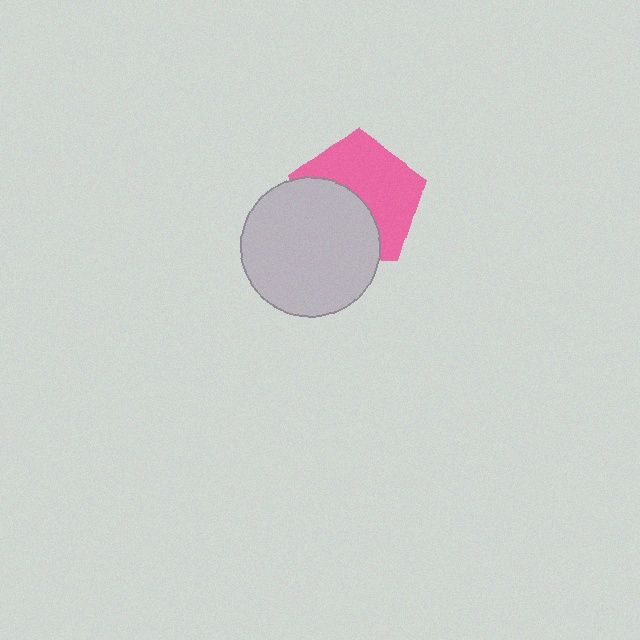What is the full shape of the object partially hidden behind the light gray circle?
The partially hidden object is a pink pentagon.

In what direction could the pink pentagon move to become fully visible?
The pink pentagon could move toward the upper-right. That would shift it out from behind the light gray circle entirely.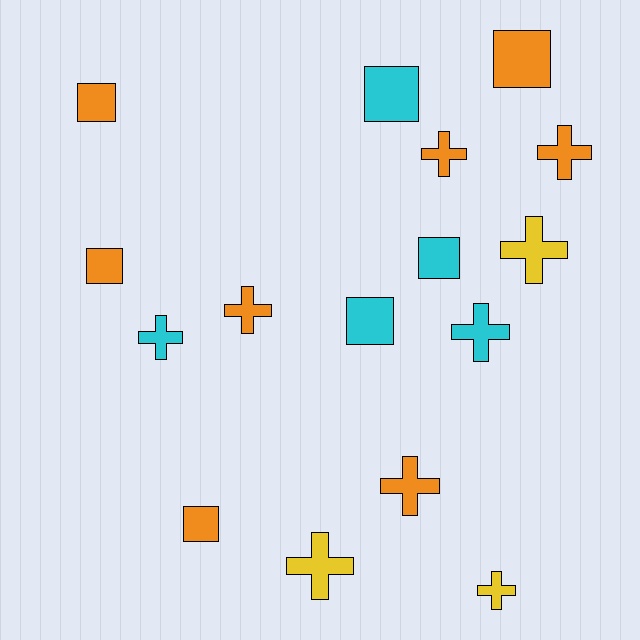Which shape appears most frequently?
Cross, with 9 objects.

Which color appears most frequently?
Orange, with 8 objects.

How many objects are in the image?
There are 16 objects.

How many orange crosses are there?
There are 4 orange crosses.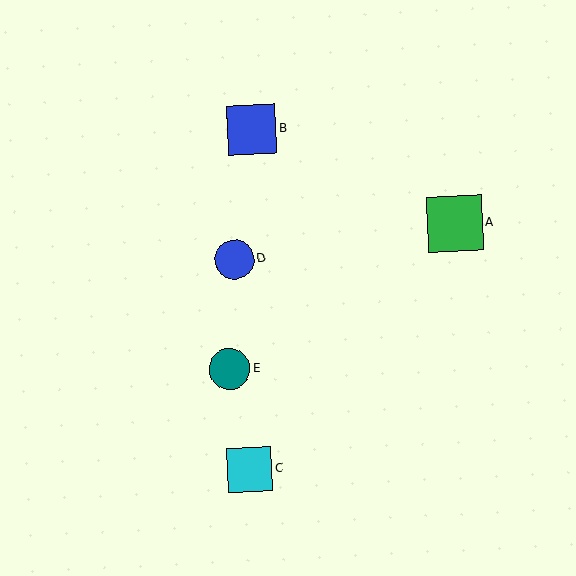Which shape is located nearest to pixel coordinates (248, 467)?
The cyan square (labeled C) at (250, 469) is nearest to that location.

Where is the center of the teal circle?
The center of the teal circle is at (229, 369).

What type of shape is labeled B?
Shape B is a blue square.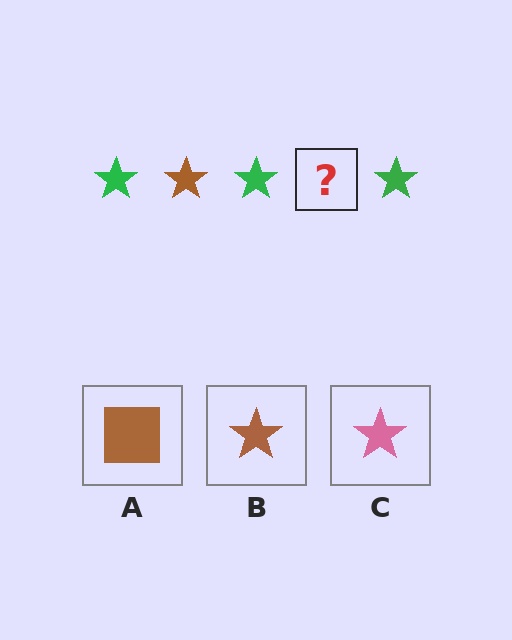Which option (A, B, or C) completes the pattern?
B.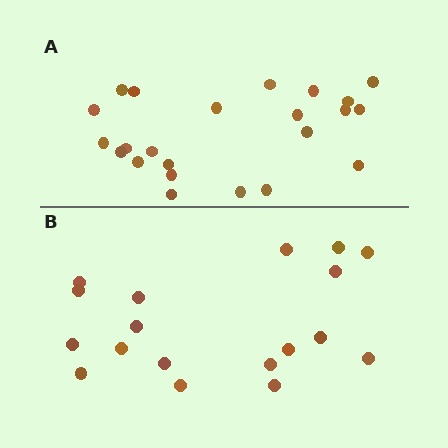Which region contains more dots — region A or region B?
Region A (the top region) has more dots.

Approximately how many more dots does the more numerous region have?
Region A has about 5 more dots than region B.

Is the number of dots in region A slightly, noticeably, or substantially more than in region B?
Region A has noticeably more, but not dramatically so. The ratio is roughly 1.3 to 1.